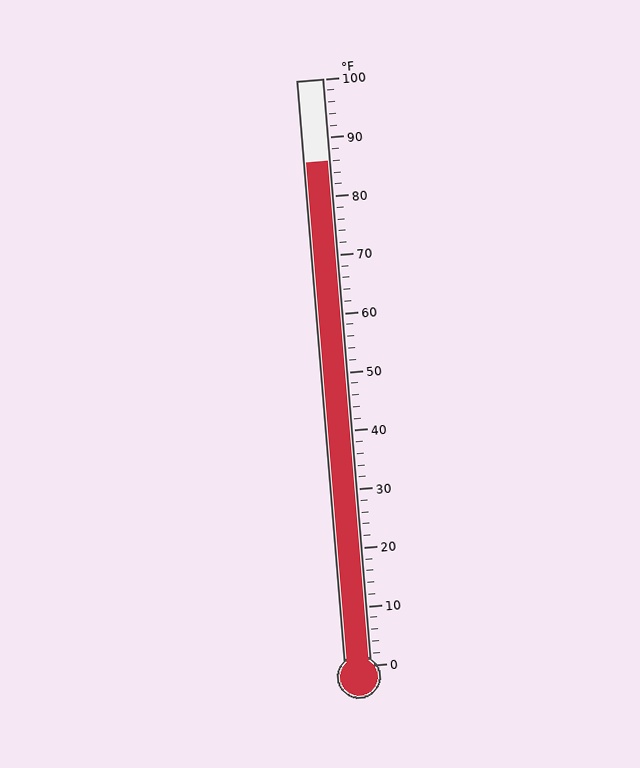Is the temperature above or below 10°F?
The temperature is above 10°F.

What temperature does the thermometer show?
The thermometer shows approximately 86°F.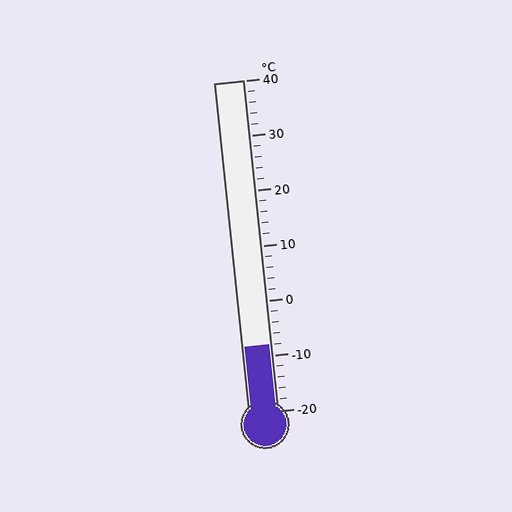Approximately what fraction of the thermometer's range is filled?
The thermometer is filled to approximately 20% of its range.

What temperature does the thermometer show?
The thermometer shows approximately -8°C.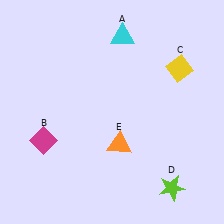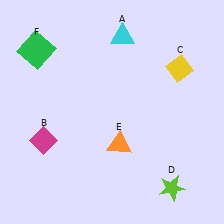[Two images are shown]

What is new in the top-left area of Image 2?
A green square (F) was added in the top-left area of Image 2.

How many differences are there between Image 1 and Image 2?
There is 1 difference between the two images.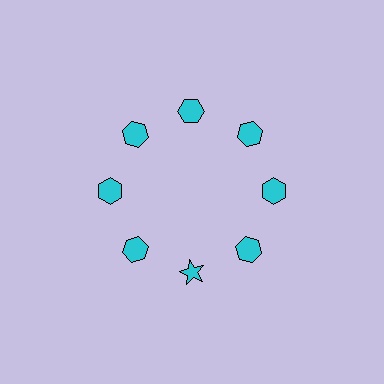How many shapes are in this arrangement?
There are 8 shapes arranged in a ring pattern.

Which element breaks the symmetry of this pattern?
The cyan star at roughly the 6 o'clock position breaks the symmetry. All other shapes are cyan hexagons.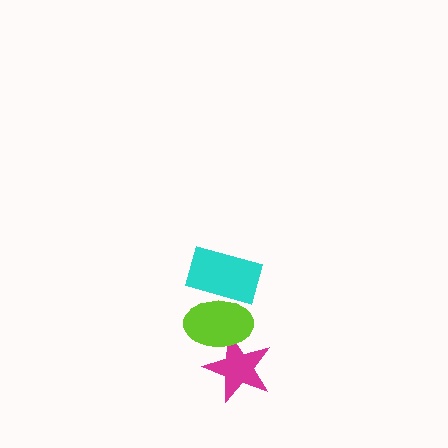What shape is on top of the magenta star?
The lime ellipse is on top of the magenta star.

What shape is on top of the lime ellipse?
The cyan rectangle is on top of the lime ellipse.